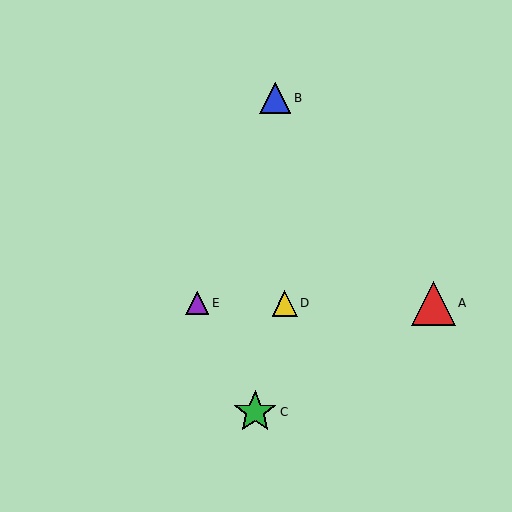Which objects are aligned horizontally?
Objects A, D, E are aligned horizontally.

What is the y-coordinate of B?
Object B is at y≈98.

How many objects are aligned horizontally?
3 objects (A, D, E) are aligned horizontally.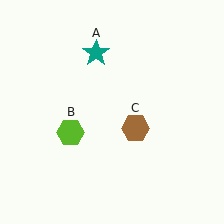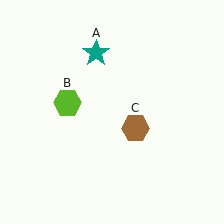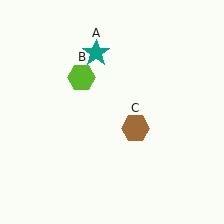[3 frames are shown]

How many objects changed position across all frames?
1 object changed position: lime hexagon (object B).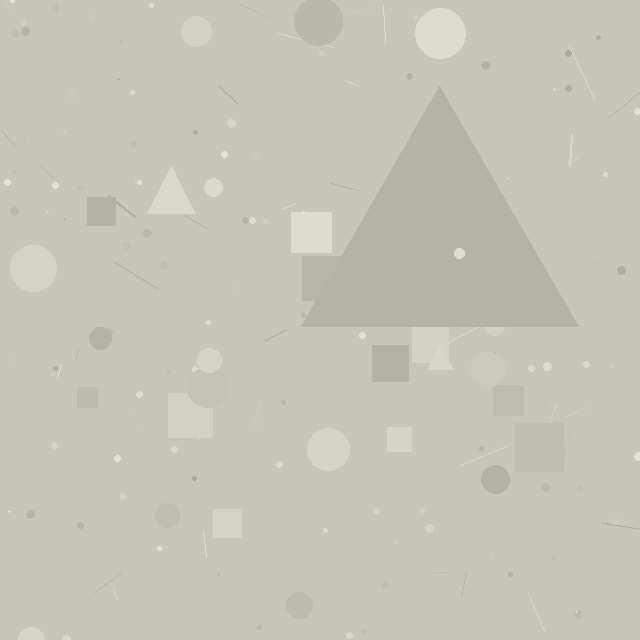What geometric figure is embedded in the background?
A triangle is embedded in the background.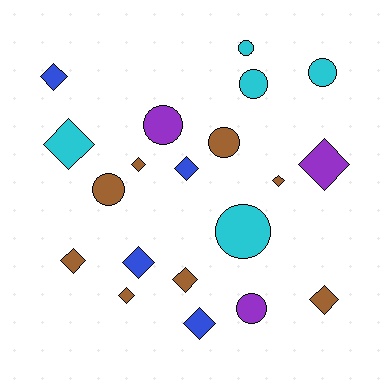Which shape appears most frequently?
Diamond, with 12 objects.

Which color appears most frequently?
Brown, with 8 objects.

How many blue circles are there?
There are no blue circles.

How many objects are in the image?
There are 20 objects.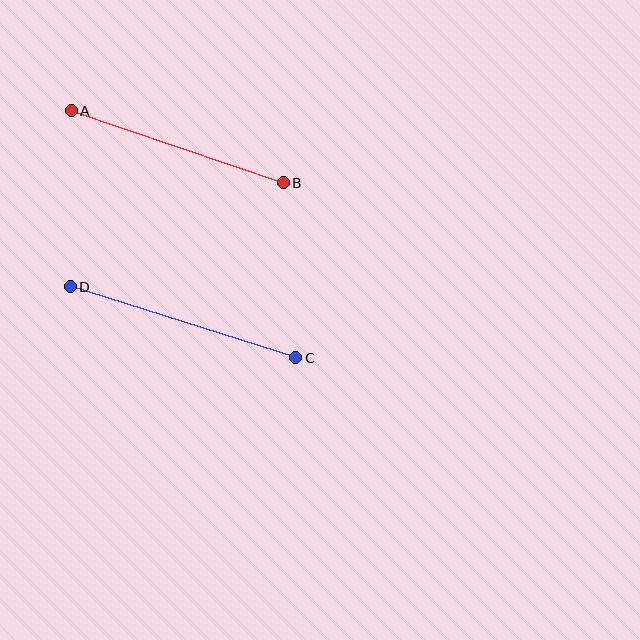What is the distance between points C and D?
The distance is approximately 237 pixels.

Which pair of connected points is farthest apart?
Points C and D are farthest apart.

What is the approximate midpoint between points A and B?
The midpoint is at approximately (177, 147) pixels.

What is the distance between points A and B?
The distance is approximately 224 pixels.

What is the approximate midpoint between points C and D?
The midpoint is at approximately (183, 322) pixels.